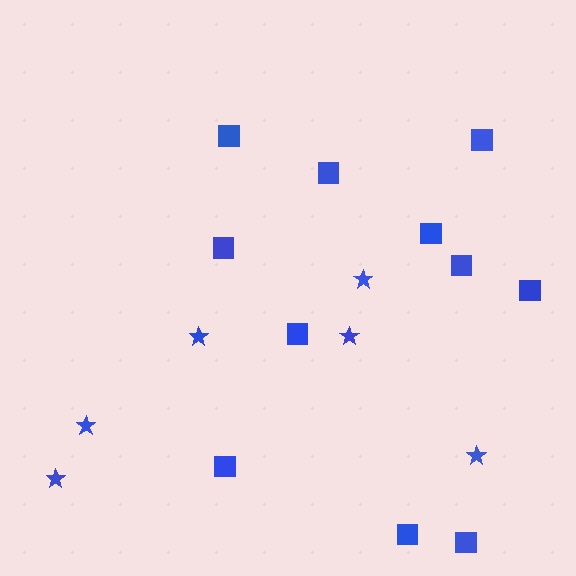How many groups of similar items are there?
There are 2 groups: one group of squares (11) and one group of stars (6).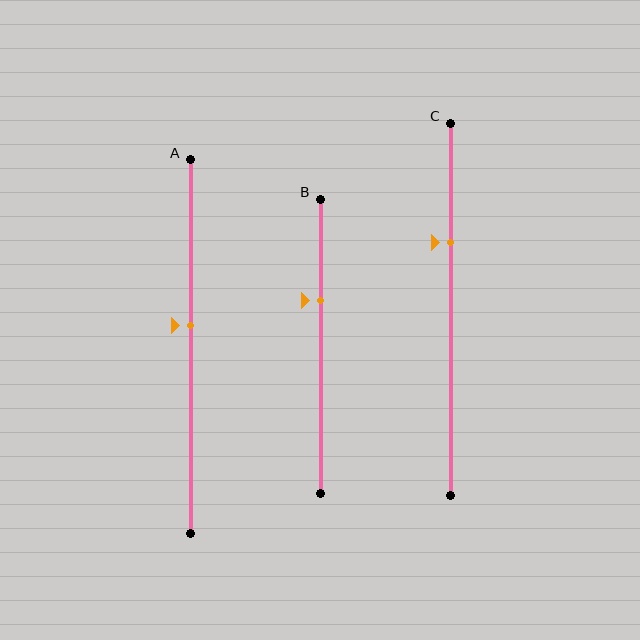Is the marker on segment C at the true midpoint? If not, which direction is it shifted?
No, the marker on segment C is shifted upward by about 18% of the segment length.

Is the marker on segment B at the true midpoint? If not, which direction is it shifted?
No, the marker on segment B is shifted upward by about 15% of the segment length.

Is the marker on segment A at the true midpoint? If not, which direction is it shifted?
No, the marker on segment A is shifted upward by about 6% of the segment length.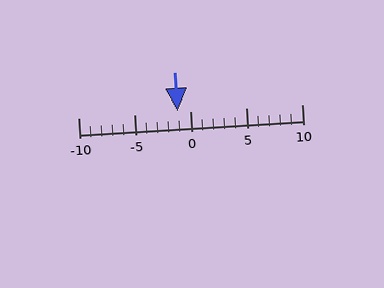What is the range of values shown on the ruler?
The ruler shows values from -10 to 10.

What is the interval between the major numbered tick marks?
The major tick marks are spaced 5 units apart.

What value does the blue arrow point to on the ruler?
The blue arrow points to approximately -1.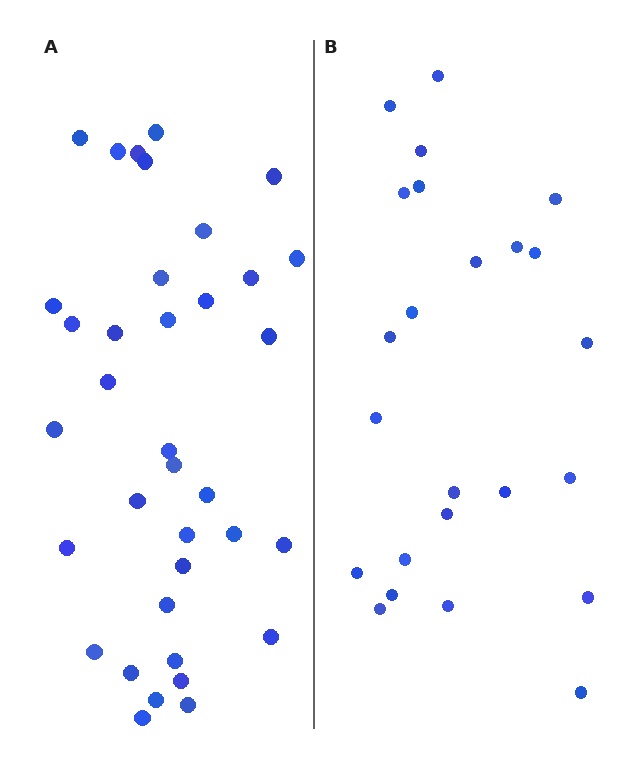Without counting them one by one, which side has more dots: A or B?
Region A (the left region) has more dots.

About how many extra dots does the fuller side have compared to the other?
Region A has roughly 12 or so more dots than region B.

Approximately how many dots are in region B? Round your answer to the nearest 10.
About 20 dots. (The exact count is 24, which rounds to 20.)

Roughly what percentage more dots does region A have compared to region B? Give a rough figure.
About 50% more.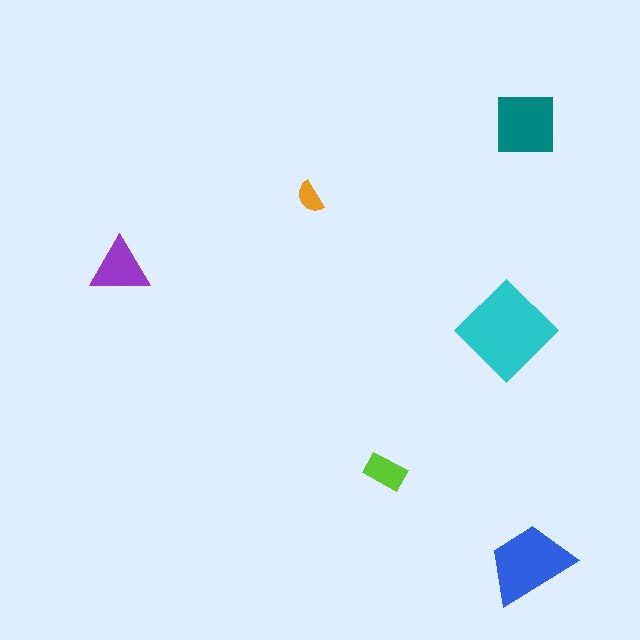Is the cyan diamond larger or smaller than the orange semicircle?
Larger.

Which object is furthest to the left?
The purple triangle is leftmost.